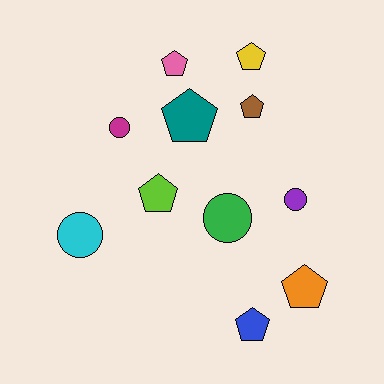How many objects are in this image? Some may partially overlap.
There are 11 objects.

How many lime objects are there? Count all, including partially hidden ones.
There is 1 lime object.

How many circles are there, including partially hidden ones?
There are 4 circles.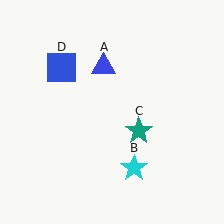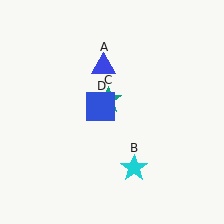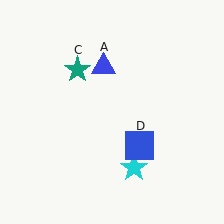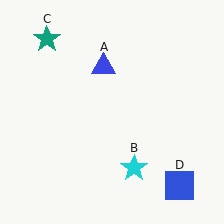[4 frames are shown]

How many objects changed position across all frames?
2 objects changed position: teal star (object C), blue square (object D).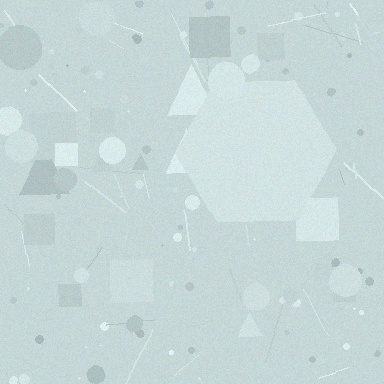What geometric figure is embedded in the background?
A hexagon is embedded in the background.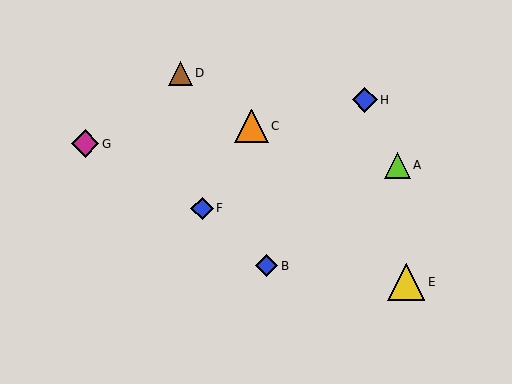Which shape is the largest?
The yellow triangle (labeled E) is the largest.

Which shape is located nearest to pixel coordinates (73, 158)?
The magenta diamond (labeled G) at (85, 144) is nearest to that location.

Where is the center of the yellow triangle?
The center of the yellow triangle is at (406, 282).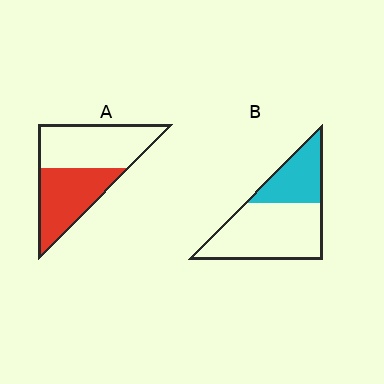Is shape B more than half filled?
No.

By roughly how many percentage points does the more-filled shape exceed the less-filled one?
By roughly 10 percentage points (A over B).